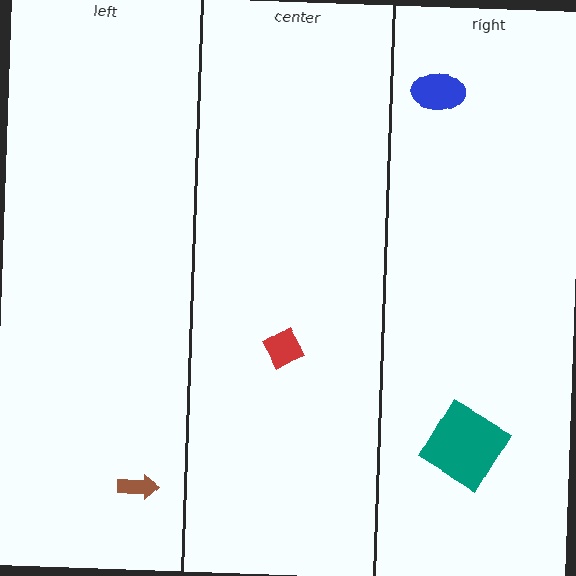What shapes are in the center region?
The red diamond.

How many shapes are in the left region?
1.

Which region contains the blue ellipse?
The right region.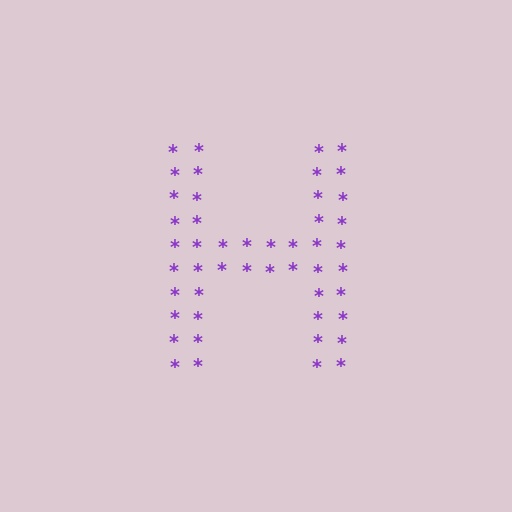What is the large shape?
The large shape is the letter H.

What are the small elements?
The small elements are asterisks.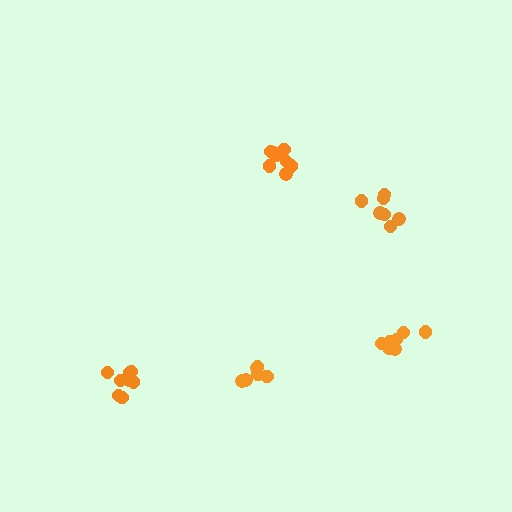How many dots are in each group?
Group 1: 6 dots, Group 2: 7 dots, Group 3: 8 dots, Group 4: 8 dots, Group 5: 7 dots (36 total).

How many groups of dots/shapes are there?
There are 5 groups.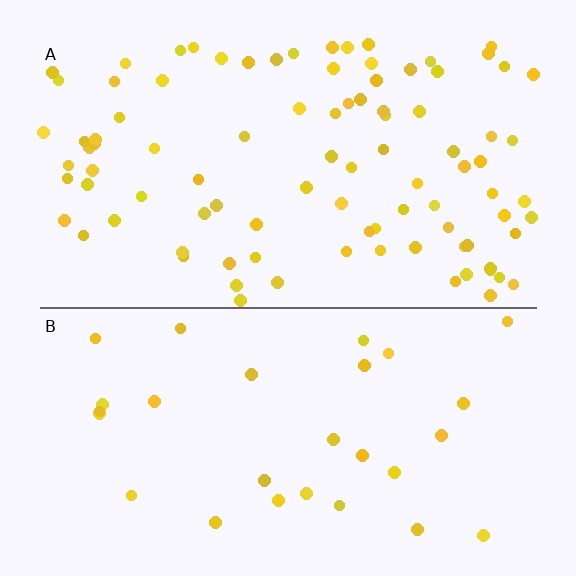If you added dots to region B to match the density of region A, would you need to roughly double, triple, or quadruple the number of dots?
Approximately triple.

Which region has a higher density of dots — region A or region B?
A (the top).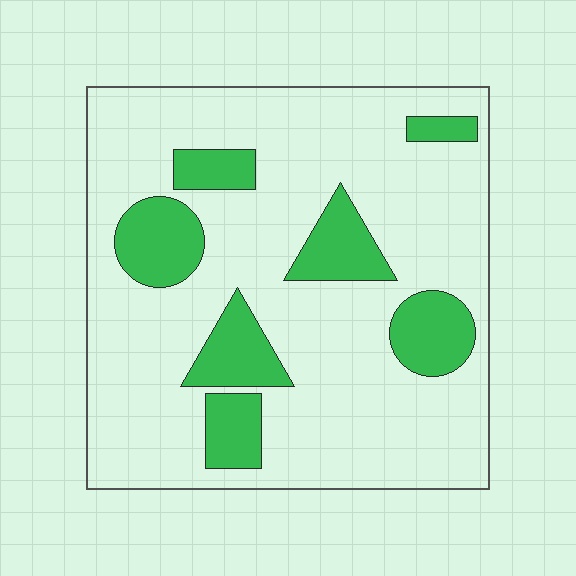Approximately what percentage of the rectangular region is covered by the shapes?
Approximately 20%.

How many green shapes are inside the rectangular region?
7.